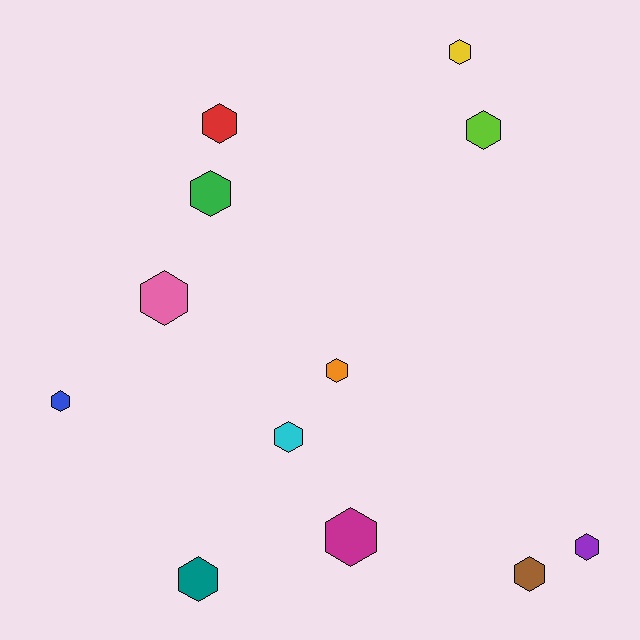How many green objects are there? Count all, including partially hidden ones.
There is 1 green object.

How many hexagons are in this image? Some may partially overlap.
There are 12 hexagons.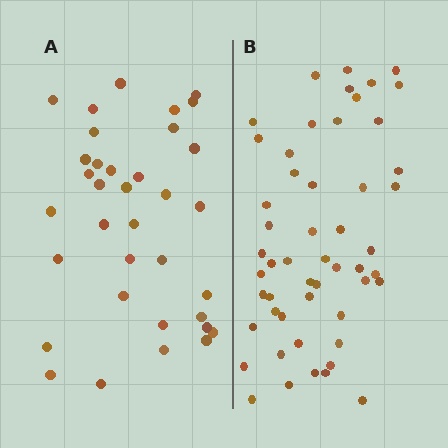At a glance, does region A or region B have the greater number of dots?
Region B (the right region) has more dots.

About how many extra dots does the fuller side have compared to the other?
Region B has approximately 15 more dots than region A.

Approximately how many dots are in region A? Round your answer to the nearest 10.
About 40 dots. (The exact count is 35, which rounds to 40.)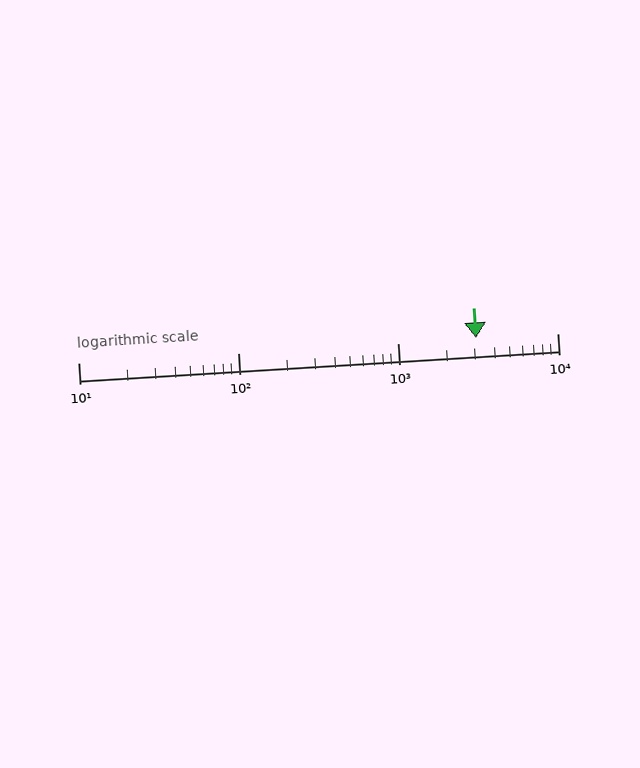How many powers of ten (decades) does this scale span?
The scale spans 3 decades, from 10 to 10000.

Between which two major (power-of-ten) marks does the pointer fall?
The pointer is between 1000 and 10000.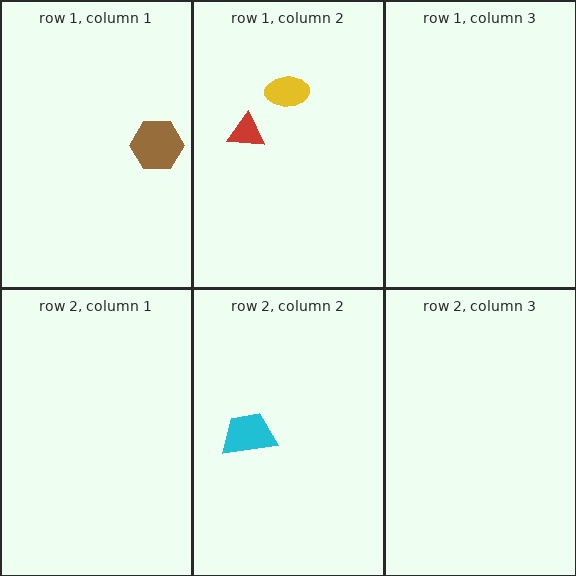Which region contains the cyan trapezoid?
The row 2, column 2 region.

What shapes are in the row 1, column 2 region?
The red triangle, the yellow ellipse.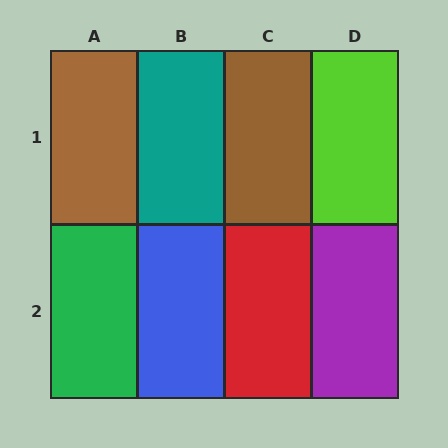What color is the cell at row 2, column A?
Green.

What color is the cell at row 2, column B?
Blue.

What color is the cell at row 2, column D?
Purple.